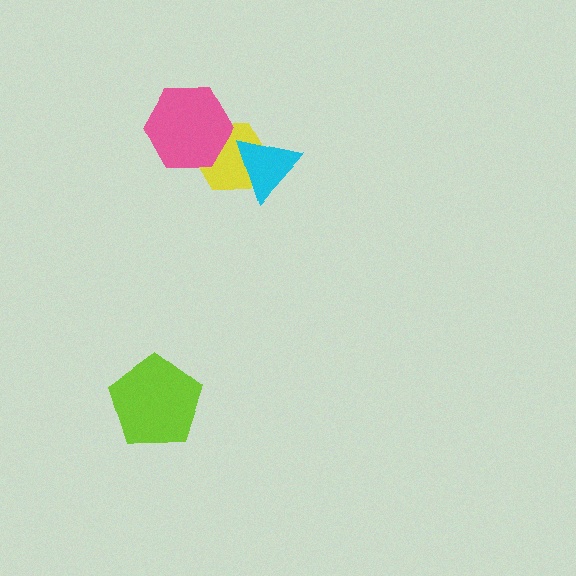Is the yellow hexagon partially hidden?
Yes, it is partially covered by another shape.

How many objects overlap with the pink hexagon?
1 object overlaps with the pink hexagon.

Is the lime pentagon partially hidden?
No, no other shape covers it.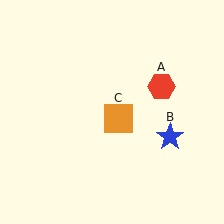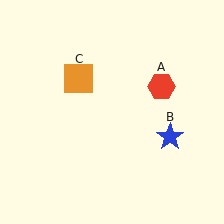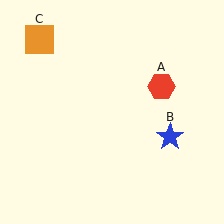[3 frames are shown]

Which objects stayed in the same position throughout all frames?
Red hexagon (object A) and blue star (object B) remained stationary.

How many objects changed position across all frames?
1 object changed position: orange square (object C).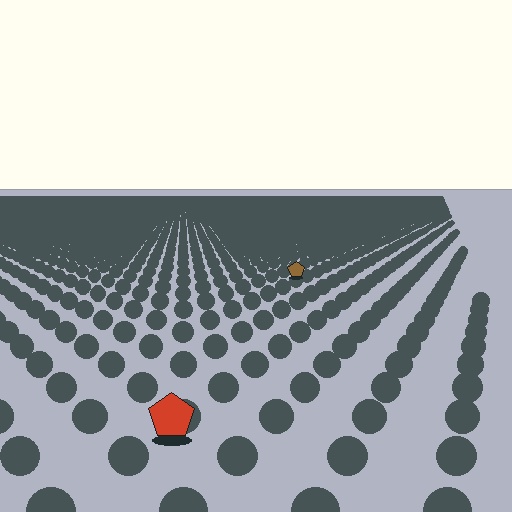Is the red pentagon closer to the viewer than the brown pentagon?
Yes. The red pentagon is closer — you can tell from the texture gradient: the ground texture is coarser near it.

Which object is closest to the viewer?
The red pentagon is closest. The texture marks near it are larger and more spread out.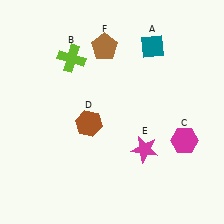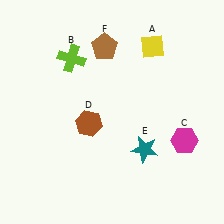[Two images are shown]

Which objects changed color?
A changed from teal to yellow. E changed from magenta to teal.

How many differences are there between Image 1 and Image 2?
There are 2 differences between the two images.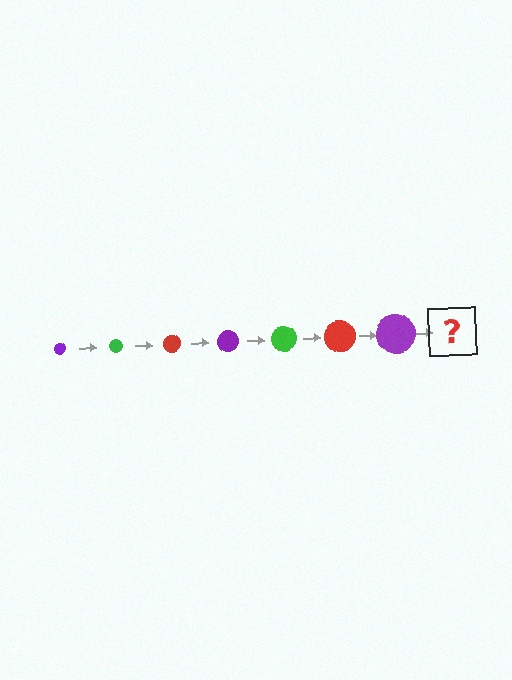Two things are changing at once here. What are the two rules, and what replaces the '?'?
The two rules are that the circle grows larger each step and the color cycles through purple, green, and red. The '?' should be a green circle, larger than the previous one.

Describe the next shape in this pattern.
It should be a green circle, larger than the previous one.